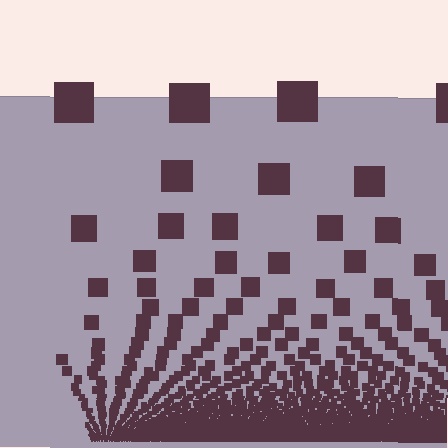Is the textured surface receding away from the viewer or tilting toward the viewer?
The surface appears to tilt toward the viewer. Texture elements get larger and sparser toward the top.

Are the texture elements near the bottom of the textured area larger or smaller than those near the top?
Smaller. The gradient is inverted — elements near the bottom are smaller and denser.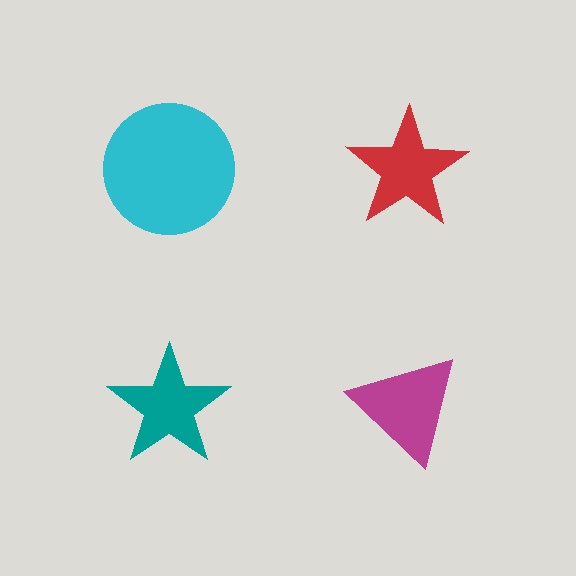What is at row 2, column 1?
A teal star.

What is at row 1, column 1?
A cyan circle.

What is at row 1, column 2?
A red star.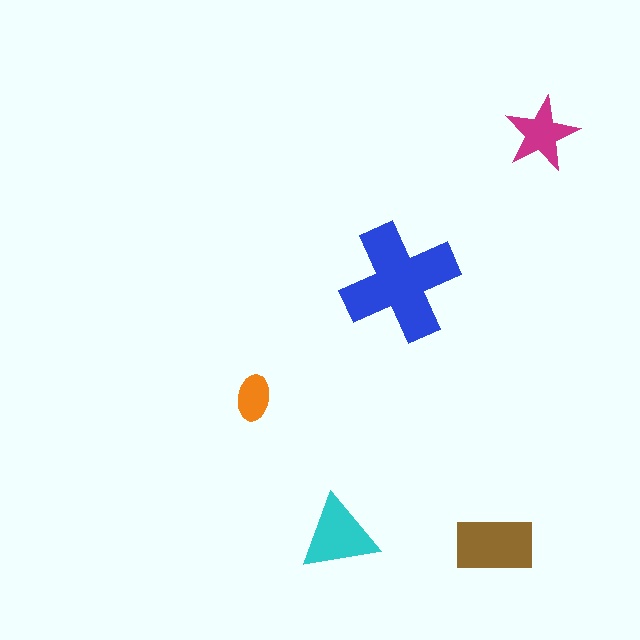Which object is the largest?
The blue cross.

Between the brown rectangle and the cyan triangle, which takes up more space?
The brown rectangle.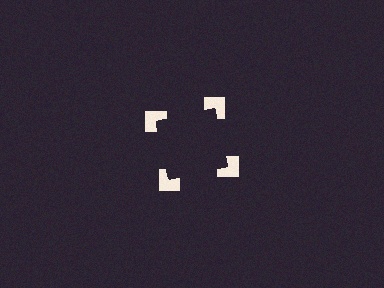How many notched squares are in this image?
There are 4 — one at each vertex of the illusory square.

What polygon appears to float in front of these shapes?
An illusory square — its edges are inferred from the aligned wedge cuts in the notched squares, not physically drawn.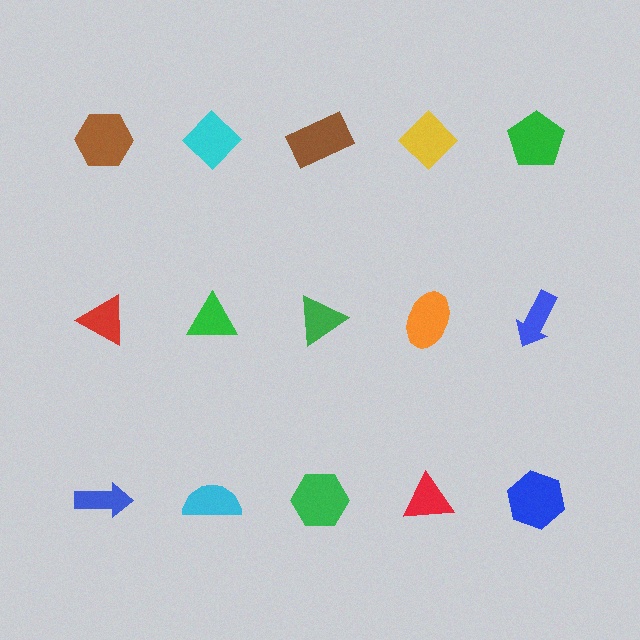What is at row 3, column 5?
A blue hexagon.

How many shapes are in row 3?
5 shapes.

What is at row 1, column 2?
A cyan diamond.